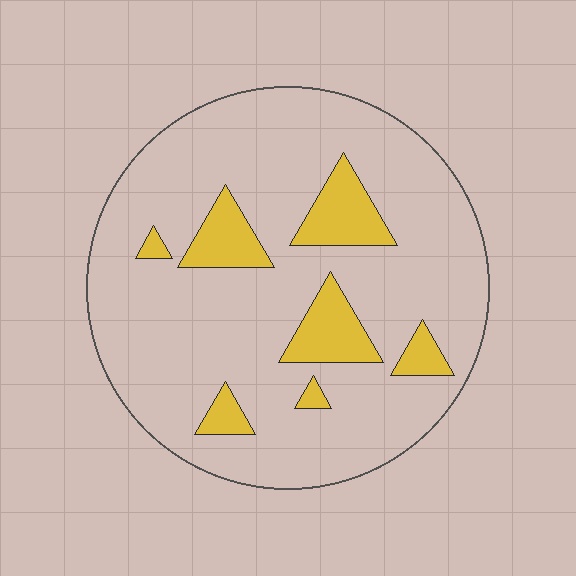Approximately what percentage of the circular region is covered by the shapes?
Approximately 15%.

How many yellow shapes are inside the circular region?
7.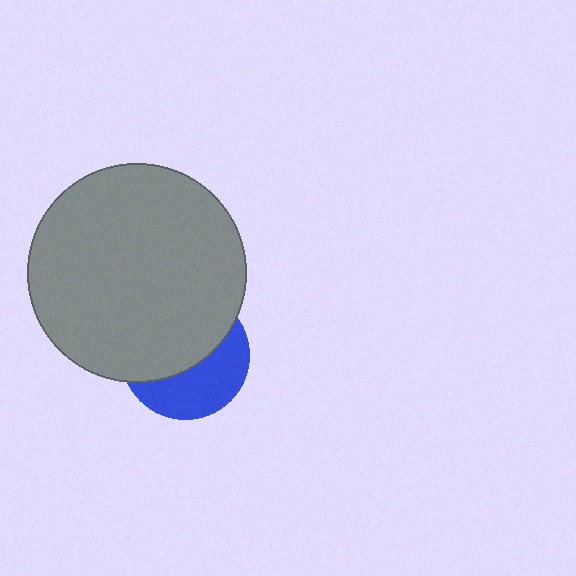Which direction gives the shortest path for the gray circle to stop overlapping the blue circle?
Moving up gives the shortest separation.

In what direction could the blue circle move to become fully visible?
The blue circle could move down. That would shift it out from behind the gray circle entirely.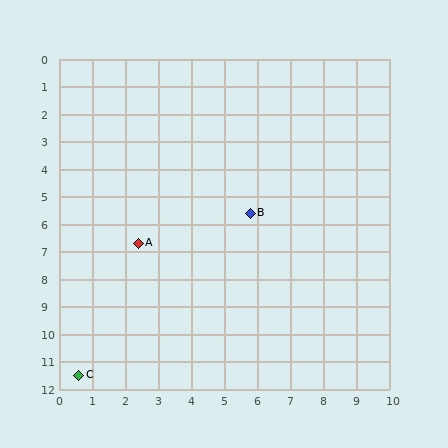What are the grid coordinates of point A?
Point A is at approximately (2.4, 6.7).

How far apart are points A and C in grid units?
Points A and C are about 5.1 grid units apart.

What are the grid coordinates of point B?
Point B is at approximately (5.8, 5.6).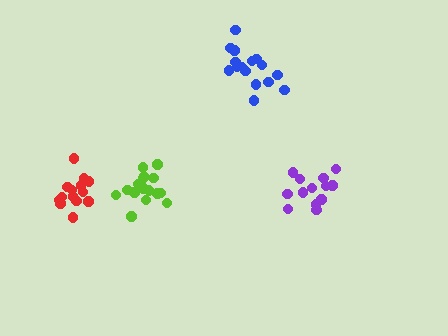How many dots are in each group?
Group 1: 18 dots, Group 2: 13 dots, Group 3: 14 dots, Group 4: 16 dots (61 total).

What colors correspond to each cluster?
The clusters are colored: lime, purple, red, blue.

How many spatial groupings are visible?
There are 4 spatial groupings.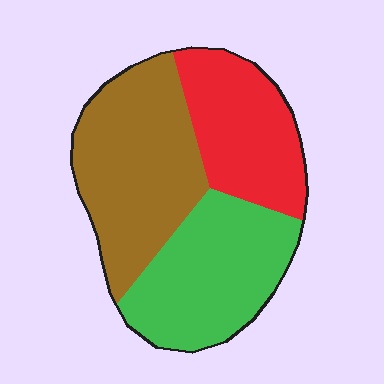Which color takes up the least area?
Red, at roughly 25%.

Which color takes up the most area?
Brown, at roughly 40%.